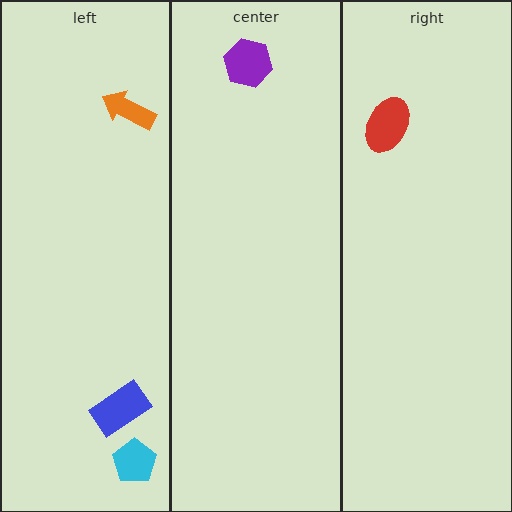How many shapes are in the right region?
1.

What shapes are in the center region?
The purple hexagon.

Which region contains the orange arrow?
The left region.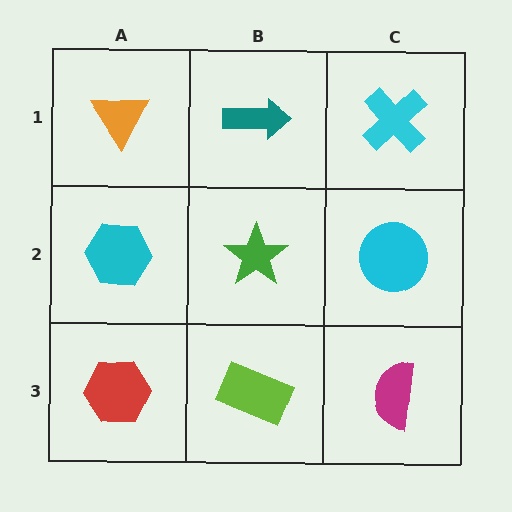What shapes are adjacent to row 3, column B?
A green star (row 2, column B), a red hexagon (row 3, column A), a magenta semicircle (row 3, column C).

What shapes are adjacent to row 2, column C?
A cyan cross (row 1, column C), a magenta semicircle (row 3, column C), a green star (row 2, column B).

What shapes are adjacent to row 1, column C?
A cyan circle (row 2, column C), a teal arrow (row 1, column B).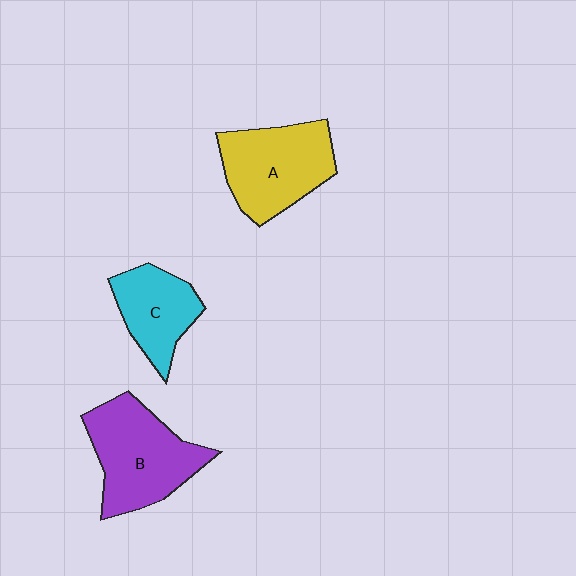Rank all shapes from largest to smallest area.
From largest to smallest: B (purple), A (yellow), C (cyan).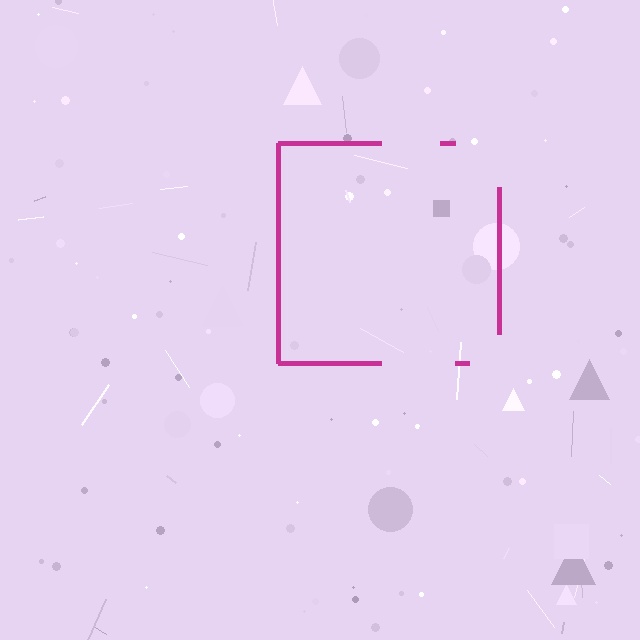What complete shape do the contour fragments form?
The contour fragments form a square.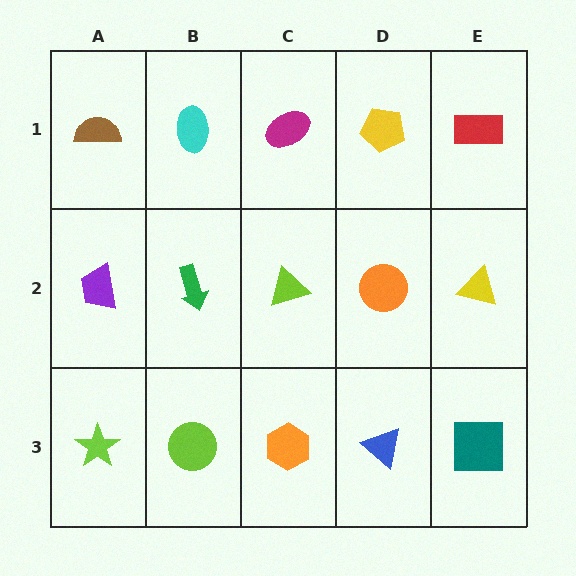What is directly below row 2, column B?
A lime circle.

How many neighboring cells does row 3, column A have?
2.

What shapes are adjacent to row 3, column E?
A yellow triangle (row 2, column E), a blue triangle (row 3, column D).